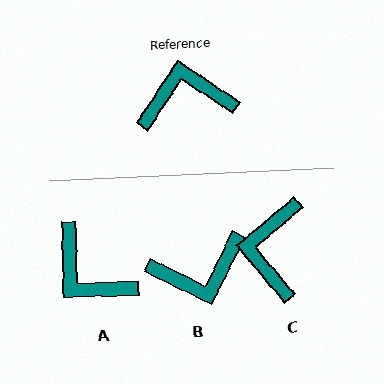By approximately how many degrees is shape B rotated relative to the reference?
Approximately 172 degrees clockwise.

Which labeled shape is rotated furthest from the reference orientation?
B, about 172 degrees away.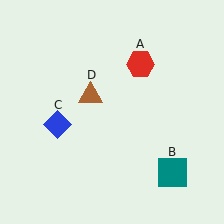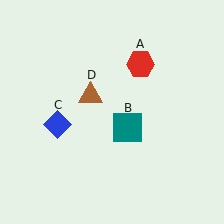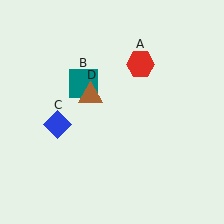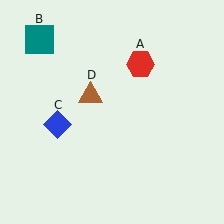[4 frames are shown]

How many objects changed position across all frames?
1 object changed position: teal square (object B).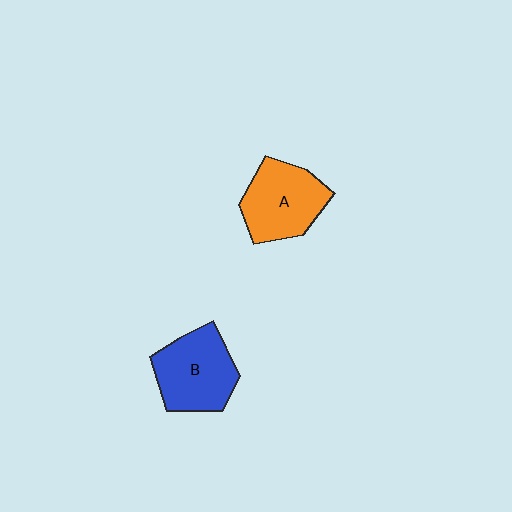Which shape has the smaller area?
Shape A (orange).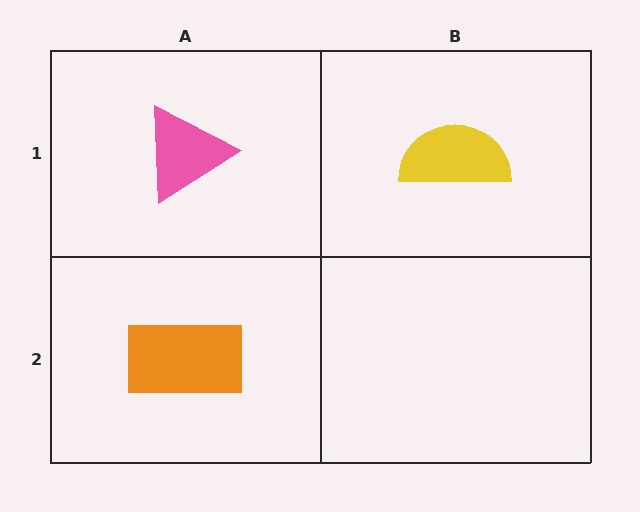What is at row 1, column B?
A yellow semicircle.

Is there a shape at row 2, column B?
No, that cell is empty.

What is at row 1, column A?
A pink triangle.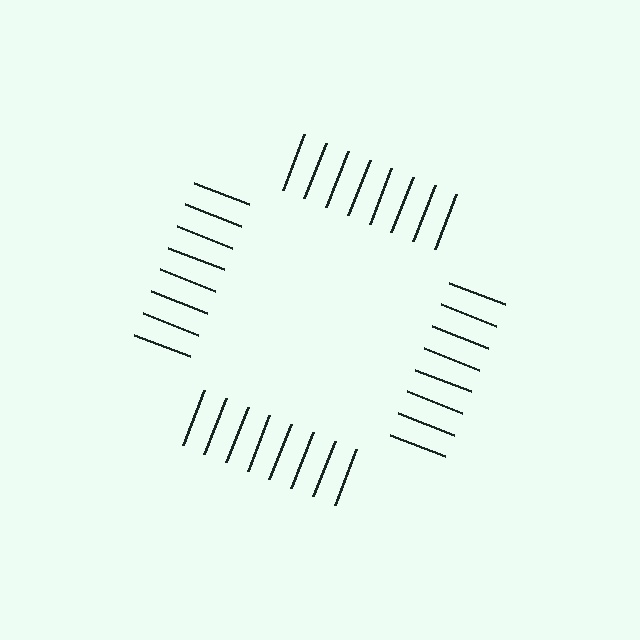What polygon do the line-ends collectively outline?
An illusory square — the line segments terminate on its edges but no continuous stroke is drawn.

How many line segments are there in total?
32 — 8 along each of the 4 edges.